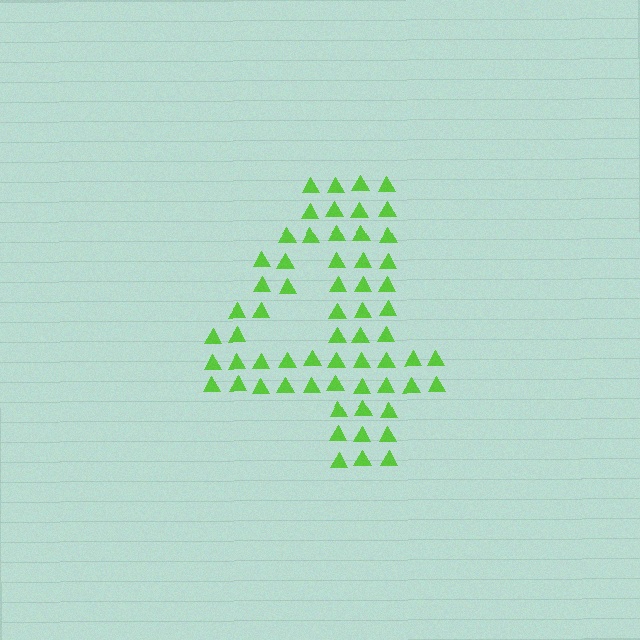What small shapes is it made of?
It is made of small triangles.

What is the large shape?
The large shape is the digit 4.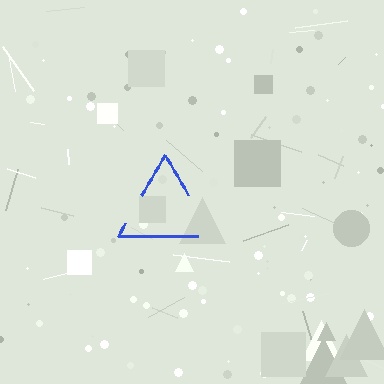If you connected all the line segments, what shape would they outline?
They would outline a triangle.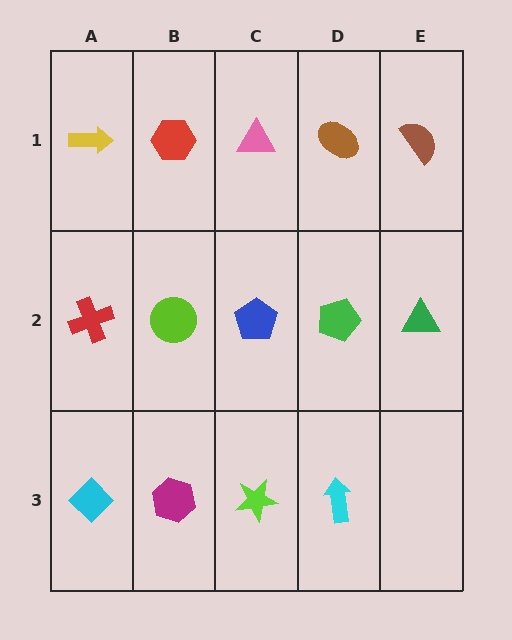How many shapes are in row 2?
5 shapes.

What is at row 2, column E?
A green triangle.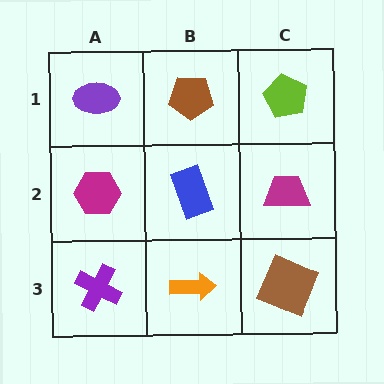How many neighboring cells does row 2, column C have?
3.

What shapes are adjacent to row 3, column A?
A magenta hexagon (row 2, column A), an orange arrow (row 3, column B).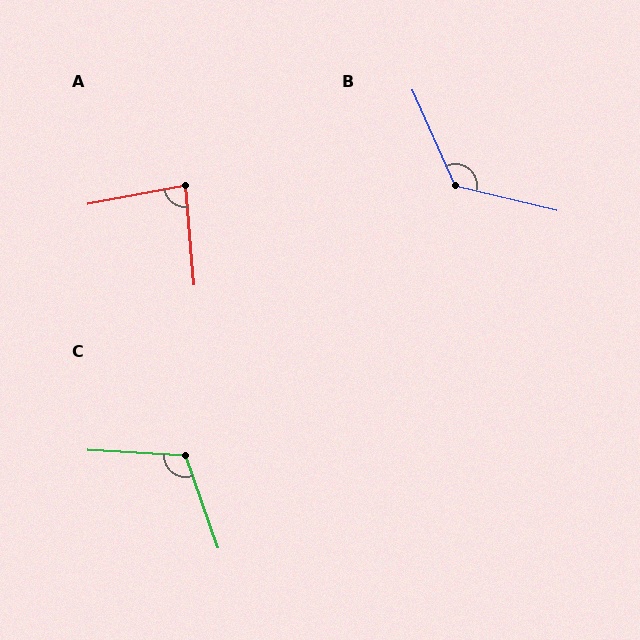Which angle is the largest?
B, at approximately 128 degrees.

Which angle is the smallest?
A, at approximately 84 degrees.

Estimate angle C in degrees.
Approximately 113 degrees.